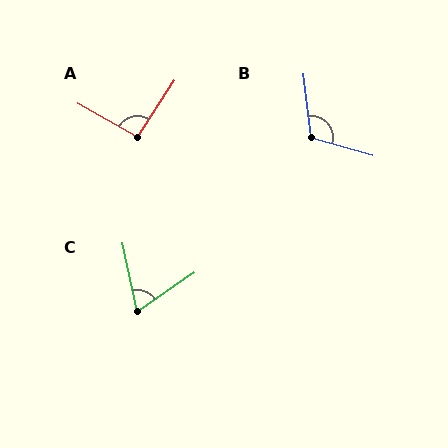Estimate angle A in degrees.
Approximately 94 degrees.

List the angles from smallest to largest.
C (67°), A (94°), B (112°).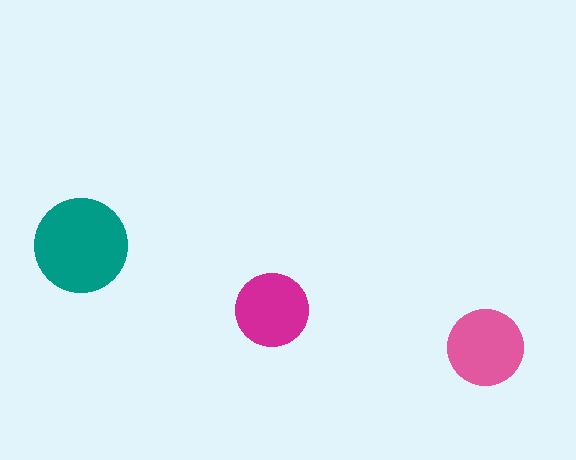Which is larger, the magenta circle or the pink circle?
The pink one.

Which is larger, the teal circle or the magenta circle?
The teal one.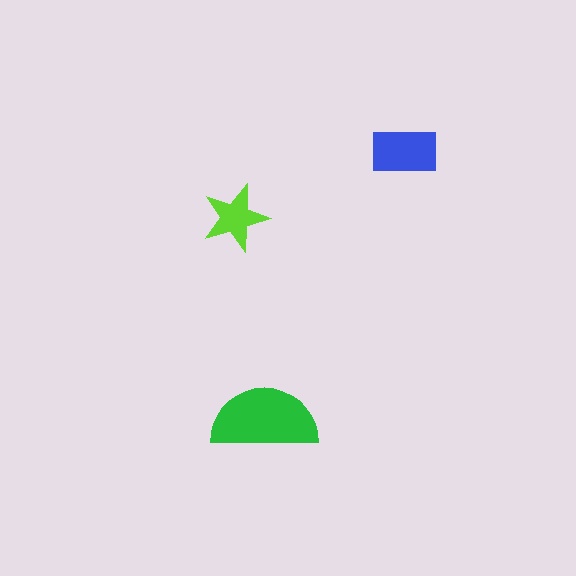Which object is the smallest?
The lime star.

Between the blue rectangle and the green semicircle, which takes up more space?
The green semicircle.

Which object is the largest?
The green semicircle.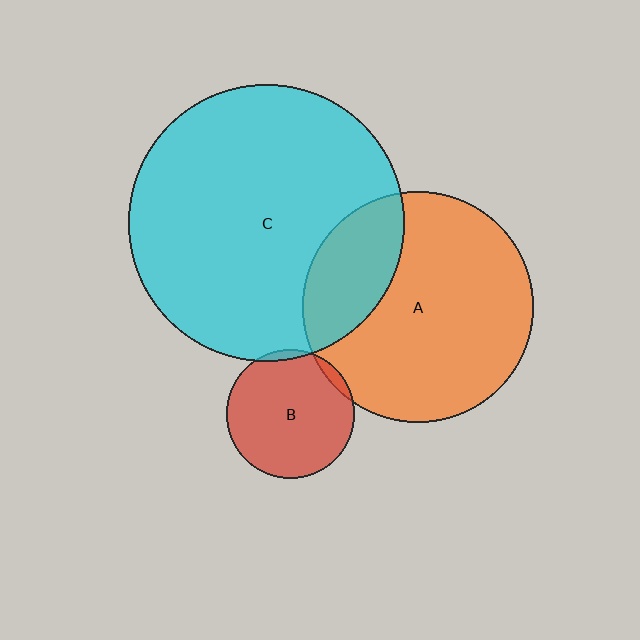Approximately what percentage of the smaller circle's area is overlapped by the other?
Approximately 5%.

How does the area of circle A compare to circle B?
Approximately 3.2 times.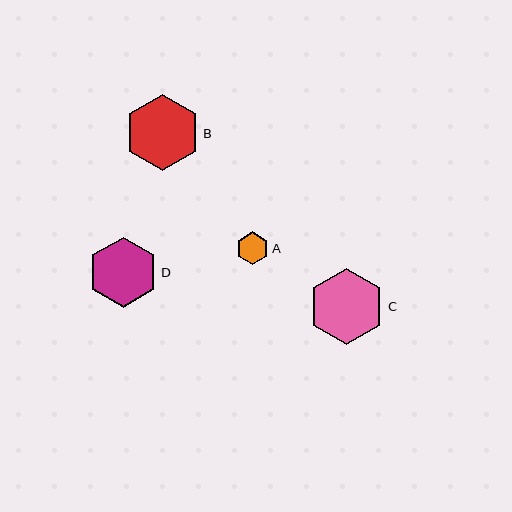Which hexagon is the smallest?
Hexagon A is the smallest with a size of approximately 32 pixels.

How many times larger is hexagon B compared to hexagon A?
Hexagon B is approximately 2.4 times the size of hexagon A.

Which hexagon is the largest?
Hexagon C is the largest with a size of approximately 77 pixels.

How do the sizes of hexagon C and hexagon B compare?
Hexagon C and hexagon B are approximately the same size.